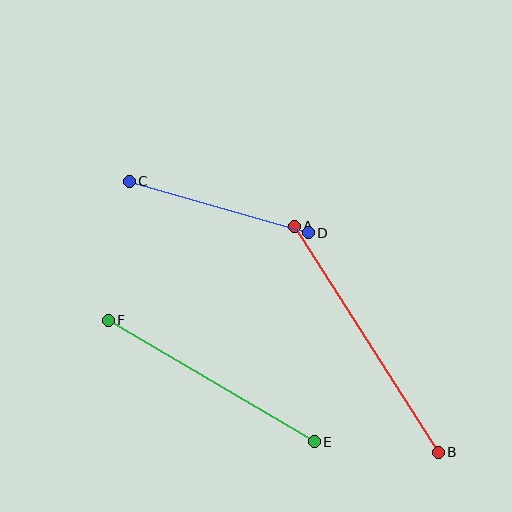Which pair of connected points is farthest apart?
Points A and B are farthest apart.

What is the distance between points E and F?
The distance is approximately 239 pixels.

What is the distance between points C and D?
The distance is approximately 187 pixels.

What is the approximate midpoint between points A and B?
The midpoint is at approximately (366, 339) pixels.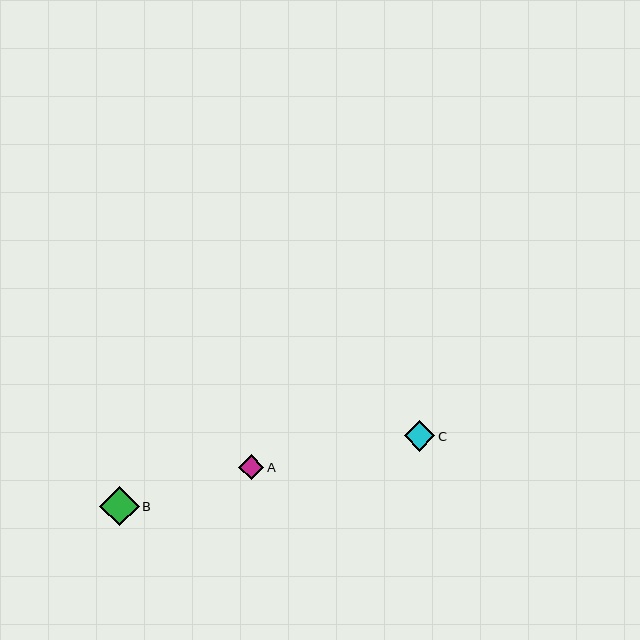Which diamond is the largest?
Diamond B is the largest with a size of approximately 40 pixels.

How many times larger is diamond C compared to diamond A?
Diamond C is approximately 1.2 times the size of diamond A.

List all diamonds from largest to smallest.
From largest to smallest: B, C, A.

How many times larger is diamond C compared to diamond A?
Diamond C is approximately 1.2 times the size of diamond A.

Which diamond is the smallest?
Diamond A is the smallest with a size of approximately 25 pixels.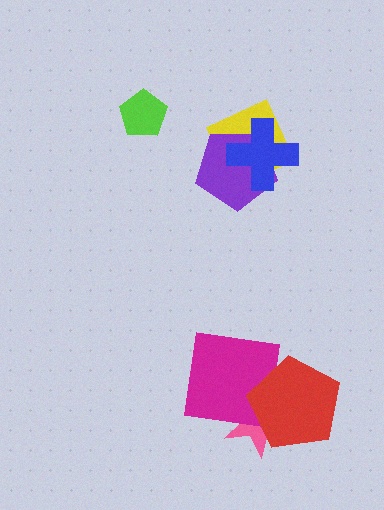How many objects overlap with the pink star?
2 objects overlap with the pink star.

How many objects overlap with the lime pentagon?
0 objects overlap with the lime pentagon.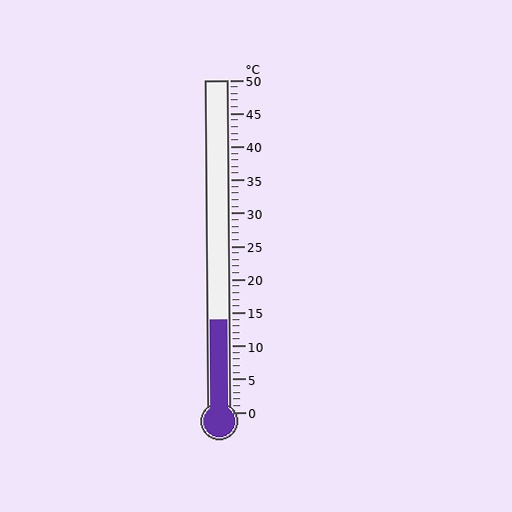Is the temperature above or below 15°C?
The temperature is below 15°C.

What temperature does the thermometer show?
The thermometer shows approximately 14°C.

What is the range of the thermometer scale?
The thermometer scale ranges from 0°C to 50°C.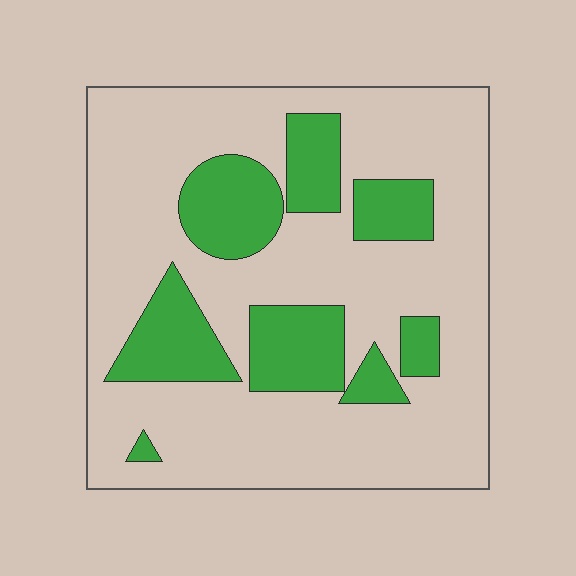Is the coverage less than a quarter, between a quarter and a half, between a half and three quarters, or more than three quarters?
Between a quarter and a half.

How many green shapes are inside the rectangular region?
8.